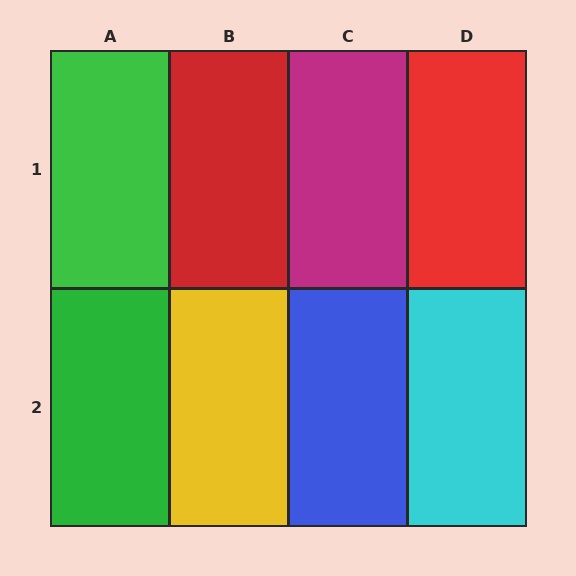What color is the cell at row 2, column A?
Green.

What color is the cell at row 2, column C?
Blue.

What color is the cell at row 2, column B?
Yellow.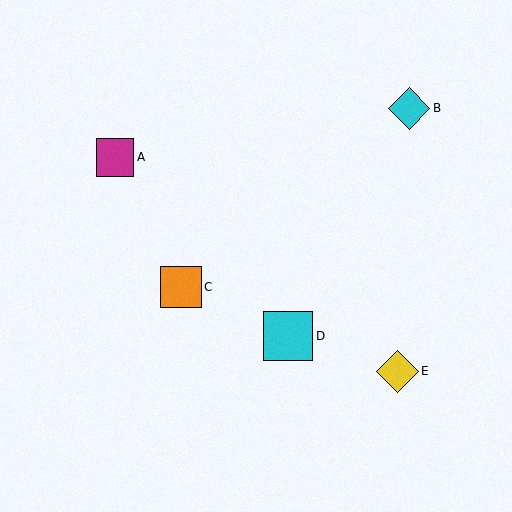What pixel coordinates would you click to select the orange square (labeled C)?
Click at (181, 287) to select the orange square C.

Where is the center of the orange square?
The center of the orange square is at (181, 287).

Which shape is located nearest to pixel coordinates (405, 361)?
The yellow diamond (labeled E) at (398, 371) is nearest to that location.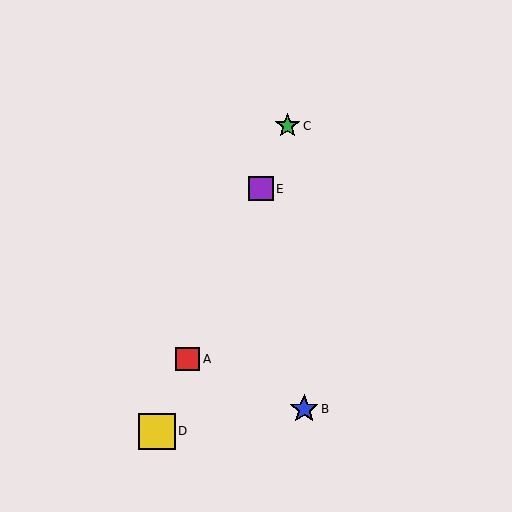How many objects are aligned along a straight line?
4 objects (A, C, D, E) are aligned along a straight line.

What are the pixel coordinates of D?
Object D is at (157, 432).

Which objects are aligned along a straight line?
Objects A, C, D, E are aligned along a straight line.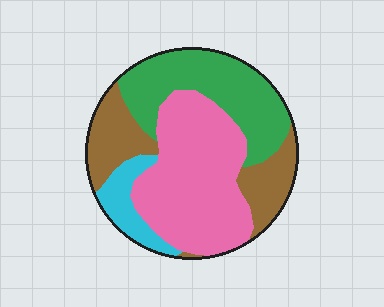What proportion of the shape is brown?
Brown covers 22% of the shape.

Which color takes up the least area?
Cyan, at roughly 10%.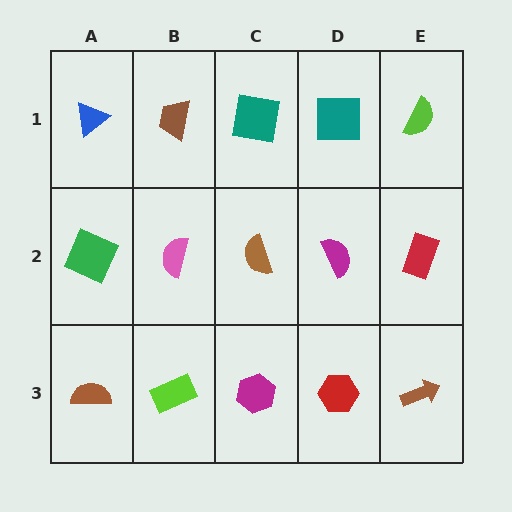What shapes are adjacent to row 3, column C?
A brown semicircle (row 2, column C), a lime rectangle (row 3, column B), a red hexagon (row 3, column D).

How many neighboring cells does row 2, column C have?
4.